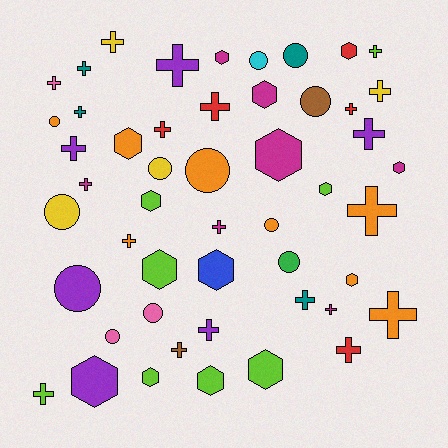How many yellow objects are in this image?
There are 4 yellow objects.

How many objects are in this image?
There are 50 objects.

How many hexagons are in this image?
There are 15 hexagons.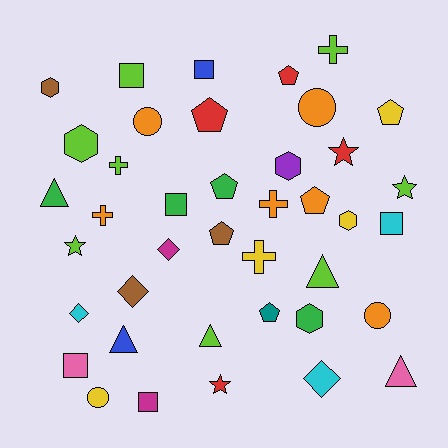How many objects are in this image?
There are 40 objects.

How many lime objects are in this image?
There are 8 lime objects.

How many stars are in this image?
There are 4 stars.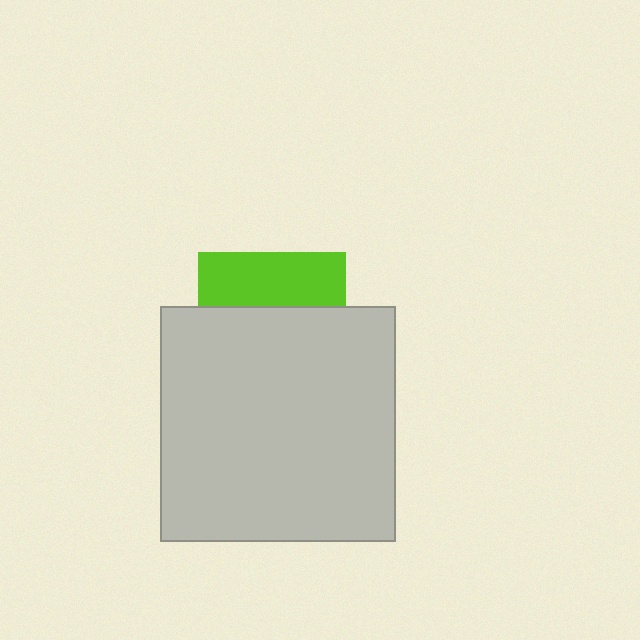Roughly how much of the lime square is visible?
A small part of it is visible (roughly 36%).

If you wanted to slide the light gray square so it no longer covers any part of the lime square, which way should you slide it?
Slide it down — that is the most direct way to separate the two shapes.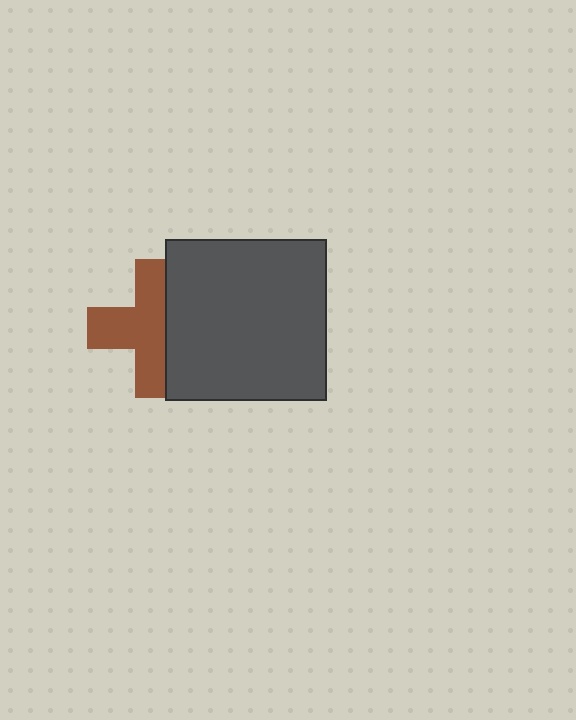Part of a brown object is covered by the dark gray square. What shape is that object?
It is a cross.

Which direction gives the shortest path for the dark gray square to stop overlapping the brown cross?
Moving right gives the shortest separation.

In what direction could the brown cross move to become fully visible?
The brown cross could move left. That would shift it out from behind the dark gray square entirely.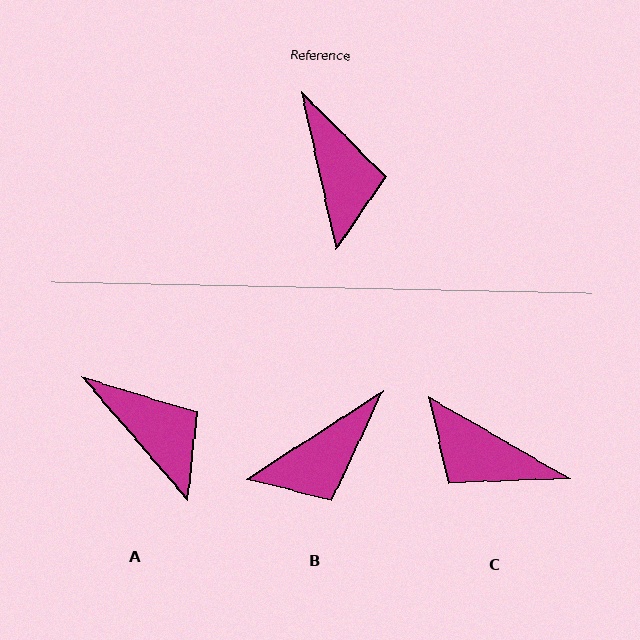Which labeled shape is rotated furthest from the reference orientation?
C, about 133 degrees away.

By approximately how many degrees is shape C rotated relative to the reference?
Approximately 133 degrees clockwise.